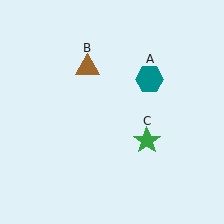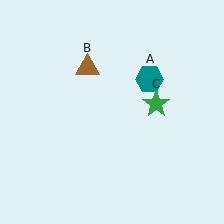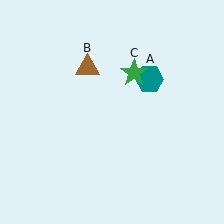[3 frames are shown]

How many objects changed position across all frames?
1 object changed position: green star (object C).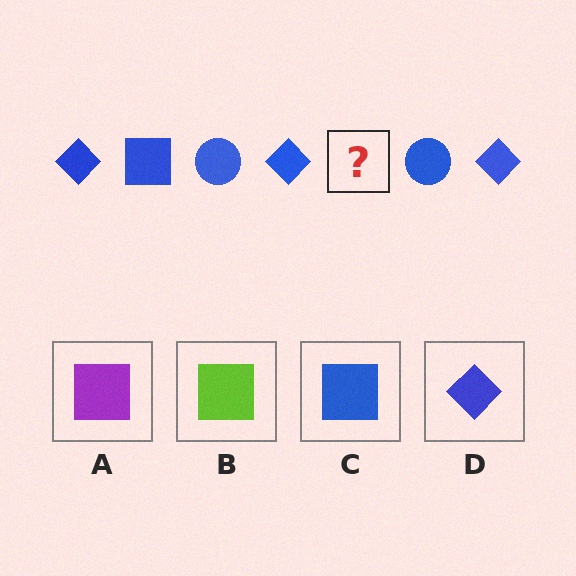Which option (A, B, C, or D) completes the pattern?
C.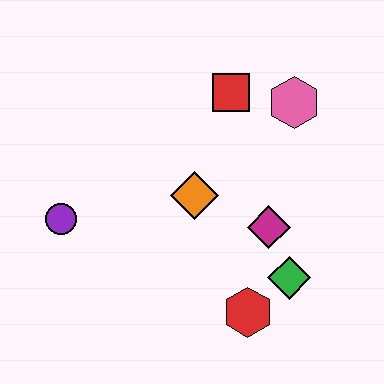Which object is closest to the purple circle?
The orange diamond is closest to the purple circle.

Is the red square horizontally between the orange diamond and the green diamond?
Yes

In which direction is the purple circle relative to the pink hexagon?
The purple circle is to the left of the pink hexagon.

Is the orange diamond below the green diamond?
No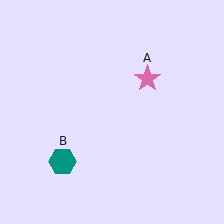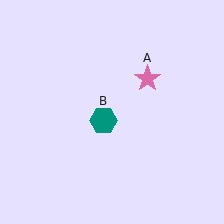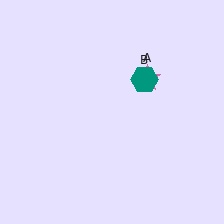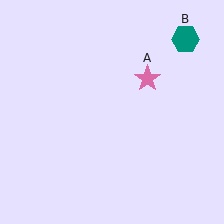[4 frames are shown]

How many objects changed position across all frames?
1 object changed position: teal hexagon (object B).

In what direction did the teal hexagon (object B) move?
The teal hexagon (object B) moved up and to the right.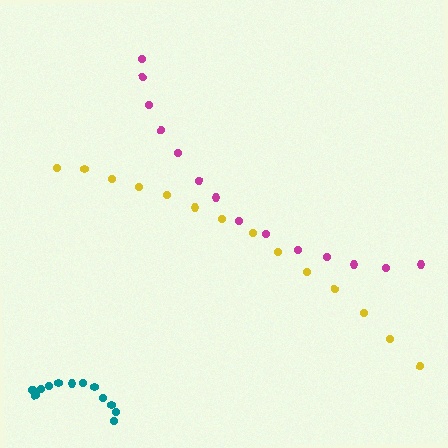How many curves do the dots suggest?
There are 3 distinct paths.